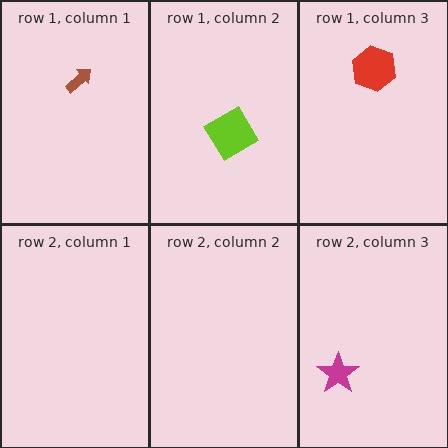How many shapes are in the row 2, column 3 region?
1.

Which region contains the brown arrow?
The row 1, column 1 region.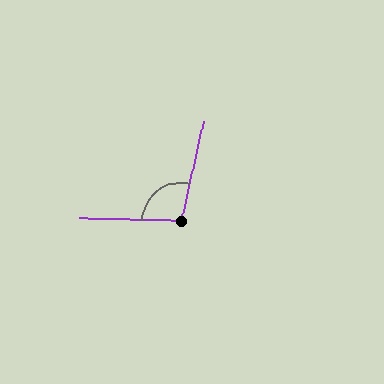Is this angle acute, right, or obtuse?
It is obtuse.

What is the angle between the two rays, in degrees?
Approximately 101 degrees.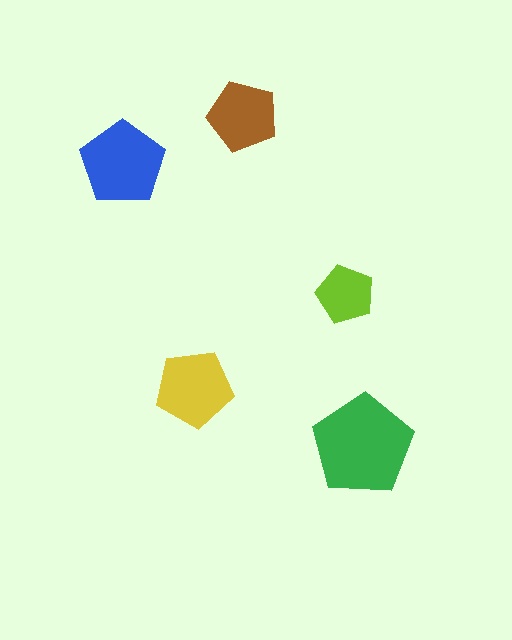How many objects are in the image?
There are 5 objects in the image.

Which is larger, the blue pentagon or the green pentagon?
The green one.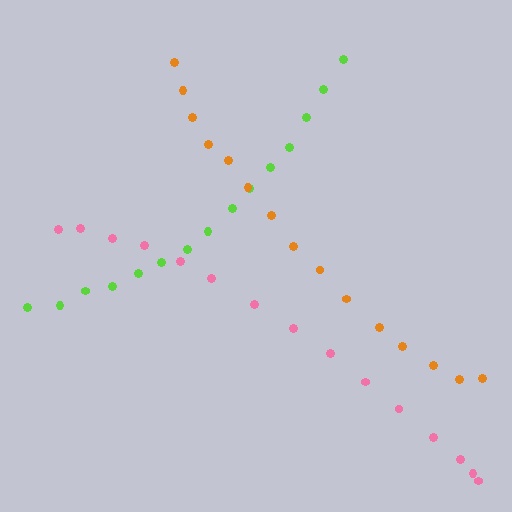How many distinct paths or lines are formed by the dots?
There are 3 distinct paths.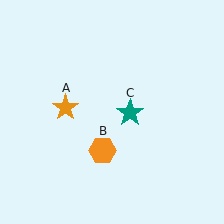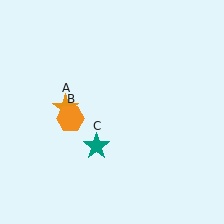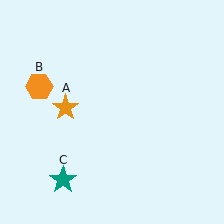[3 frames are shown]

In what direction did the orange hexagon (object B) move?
The orange hexagon (object B) moved up and to the left.